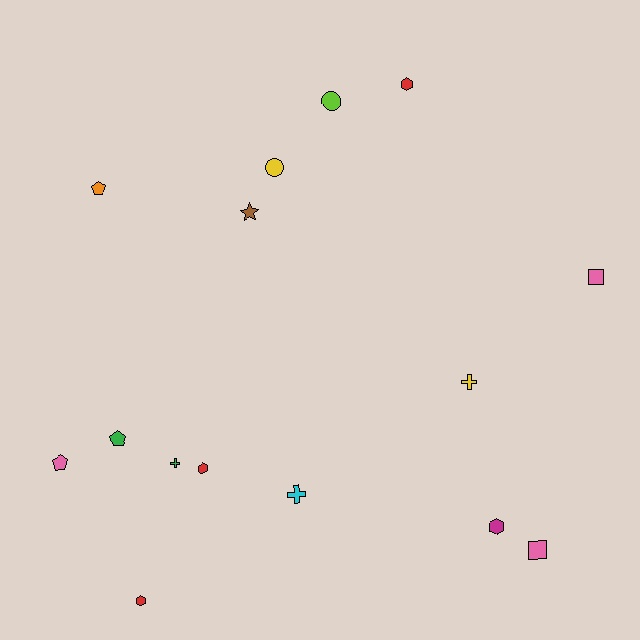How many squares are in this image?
There are 2 squares.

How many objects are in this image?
There are 15 objects.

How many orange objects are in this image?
There is 1 orange object.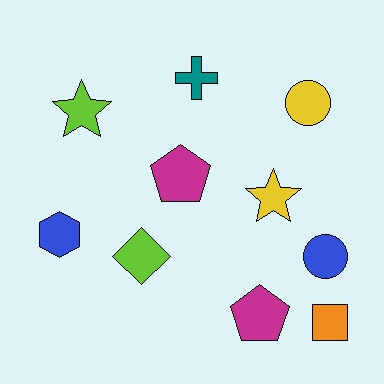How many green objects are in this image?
There are no green objects.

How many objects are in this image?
There are 10 objects.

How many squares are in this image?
There is 1 square.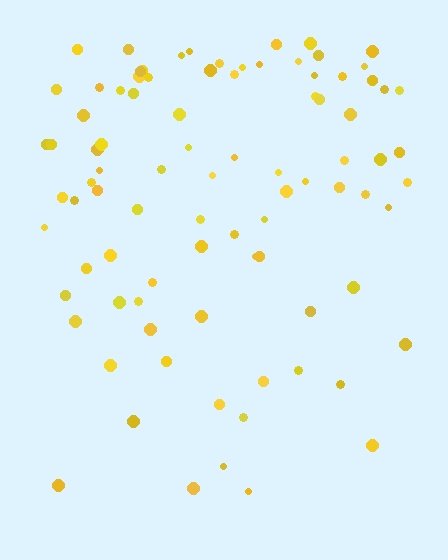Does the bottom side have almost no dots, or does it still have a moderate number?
Still a moderate number, just noticeably fewer than the top.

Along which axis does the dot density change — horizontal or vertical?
Vertical.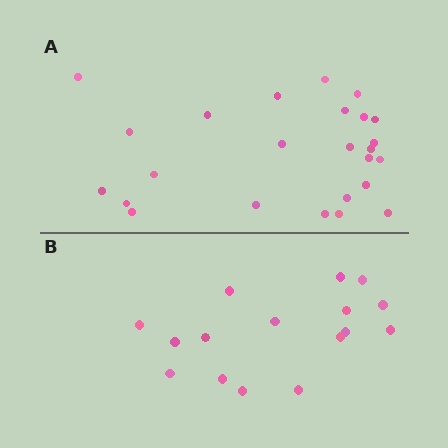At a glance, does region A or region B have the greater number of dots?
Region A (the top region) has more dots.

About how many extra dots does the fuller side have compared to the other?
Region A has roughly 8 or so more dots than region B.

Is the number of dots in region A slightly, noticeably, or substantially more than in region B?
Region A has substantially more. The ratio is roughly 1.6 to 1.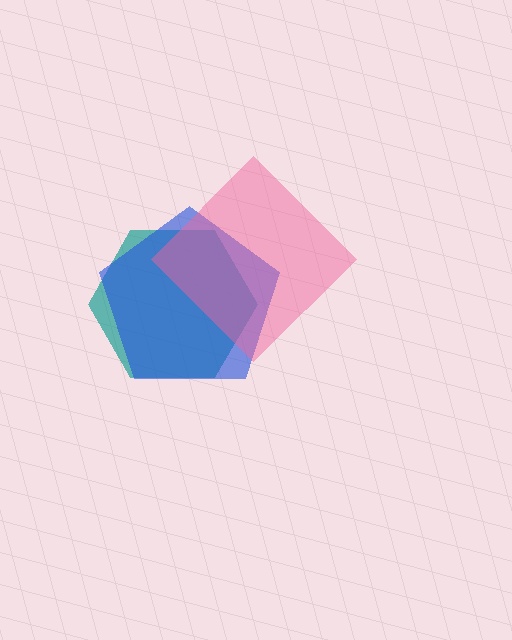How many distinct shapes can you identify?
There are 3 distinct shapes: a teal hexagon, a blue pentagon, a pink diamond.